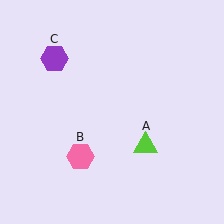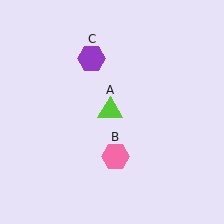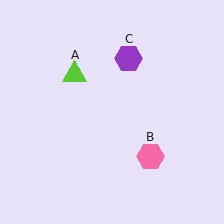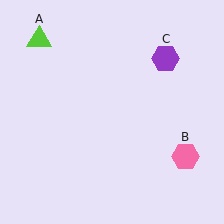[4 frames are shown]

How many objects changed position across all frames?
3 objects changed position: lime triangle (object A), pink hexagon (object B), purple hexagon (object C).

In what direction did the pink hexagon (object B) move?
The pink hexagon (object B) moved right.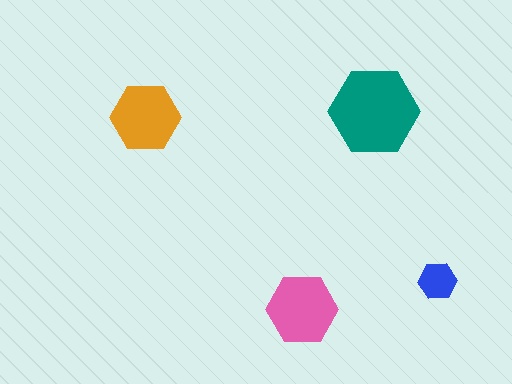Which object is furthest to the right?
The blue hexagon is rightmost.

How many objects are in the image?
There are 4 objects in the image.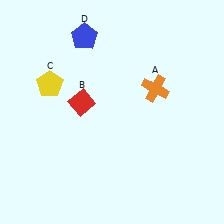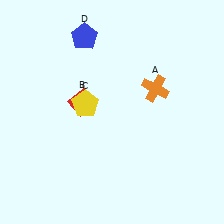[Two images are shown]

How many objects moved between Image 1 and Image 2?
1 object moved between the two images.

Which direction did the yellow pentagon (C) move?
The yellow pentagon (C) moved right.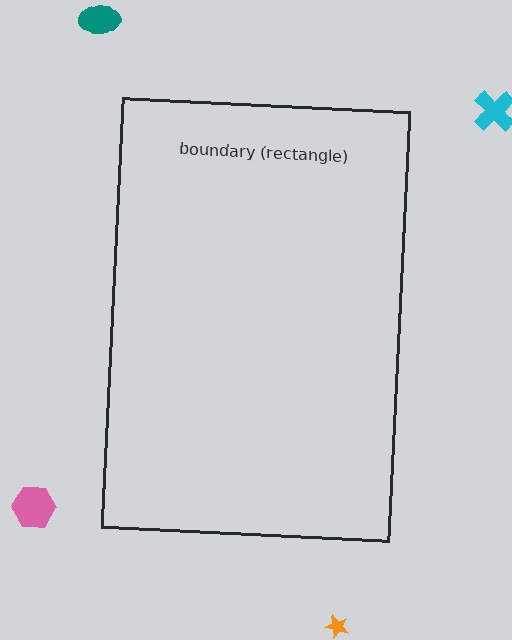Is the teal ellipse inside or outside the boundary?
Outside.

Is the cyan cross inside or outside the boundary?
Outside.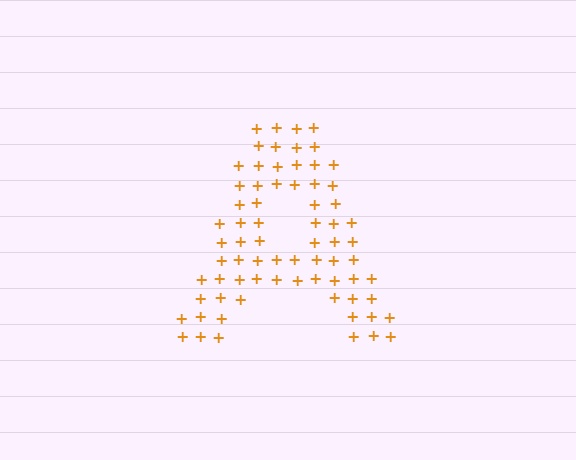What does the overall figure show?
The overall figure shows the letter A.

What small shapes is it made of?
It is made of small plus signs.